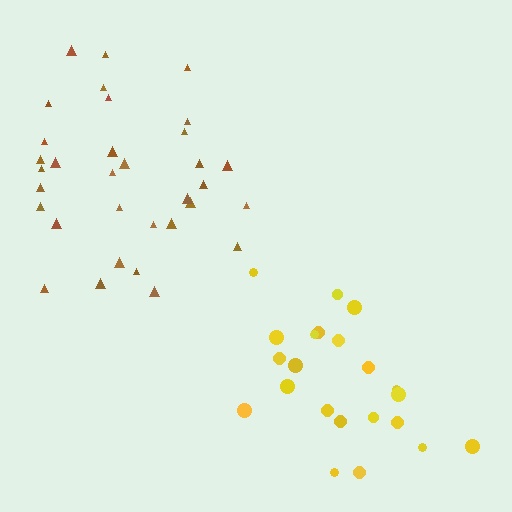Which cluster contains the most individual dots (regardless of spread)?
Brown (33).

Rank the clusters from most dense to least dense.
yellow, brown.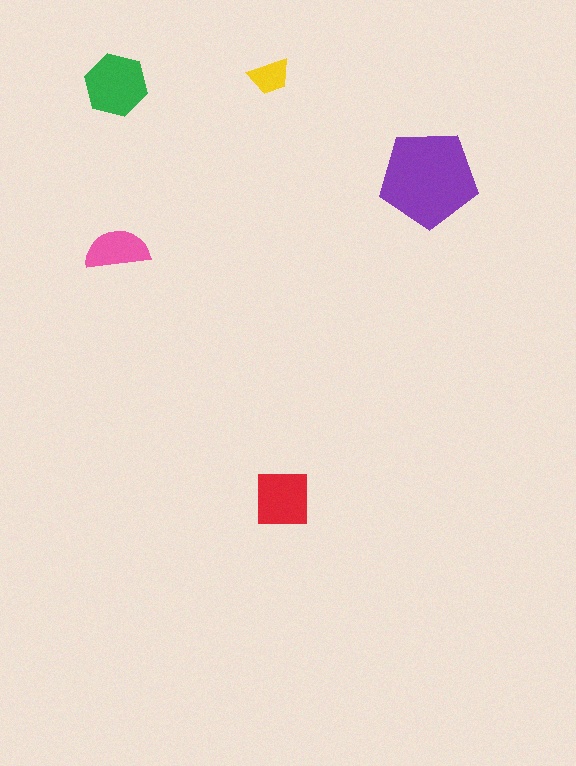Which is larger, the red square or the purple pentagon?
The purple pentagon.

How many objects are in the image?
There are 5 objects in the image.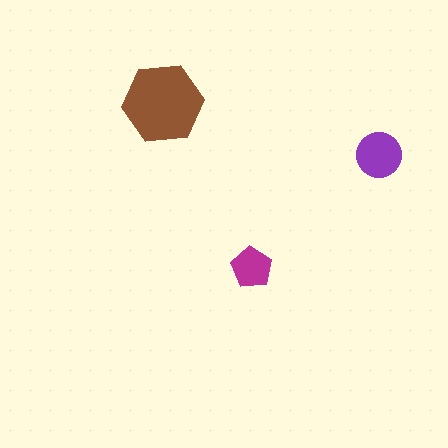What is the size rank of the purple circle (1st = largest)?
2nd.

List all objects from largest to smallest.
The brown hexagon, the purple circle, the magenta pentagon.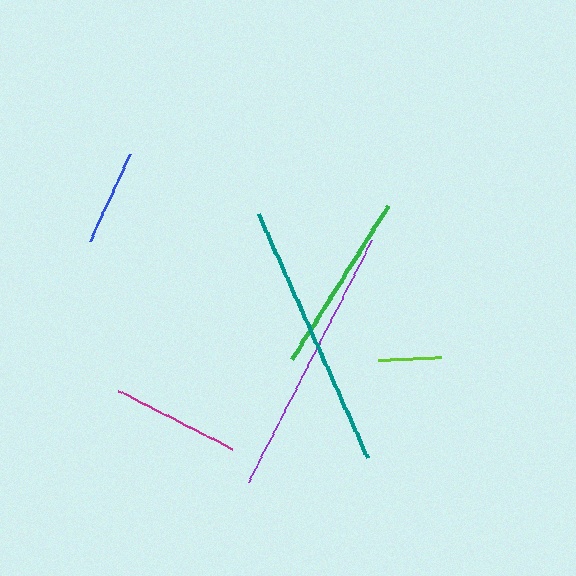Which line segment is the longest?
The purple line is the longest at approximately 272 pixels.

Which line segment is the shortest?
The lime line is the shortest at approximately 64 pixels.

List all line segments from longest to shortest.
From longest to shortest: purple, teal, green, magenta, blue, lime.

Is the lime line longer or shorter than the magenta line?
The magenta line is longer than the lime line.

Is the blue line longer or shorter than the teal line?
The teal line is longer than the blue line.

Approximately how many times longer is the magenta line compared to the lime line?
The magenta line is approximately 2.0 times the length of the lime line.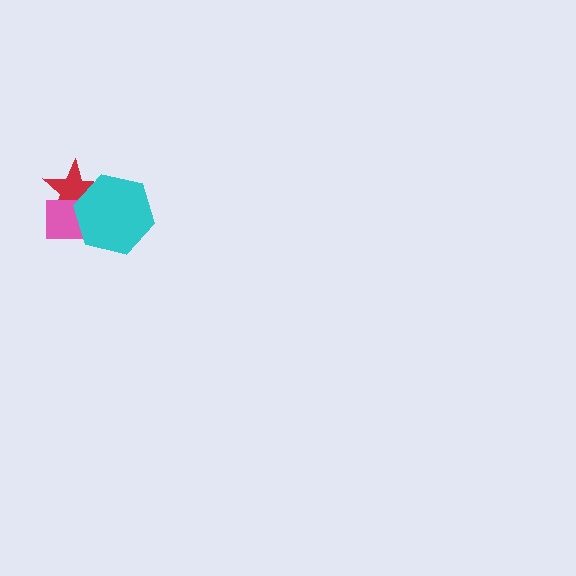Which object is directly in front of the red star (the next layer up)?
The pink rectangle is directly in front of the red star.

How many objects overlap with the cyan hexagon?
2 objects overlap with the cyan hexagon.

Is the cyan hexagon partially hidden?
No, no other shape covers it.